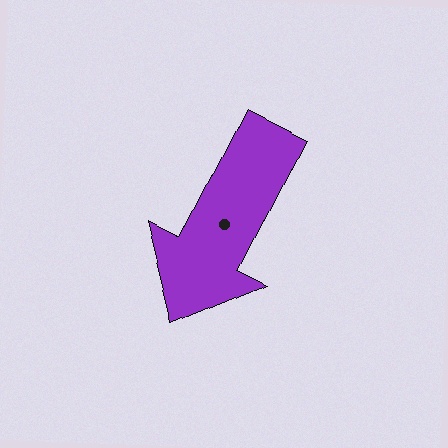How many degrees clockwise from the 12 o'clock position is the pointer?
Approximately 207 degrees.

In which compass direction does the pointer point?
Southwest.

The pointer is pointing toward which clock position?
Roughly 7 o'clock.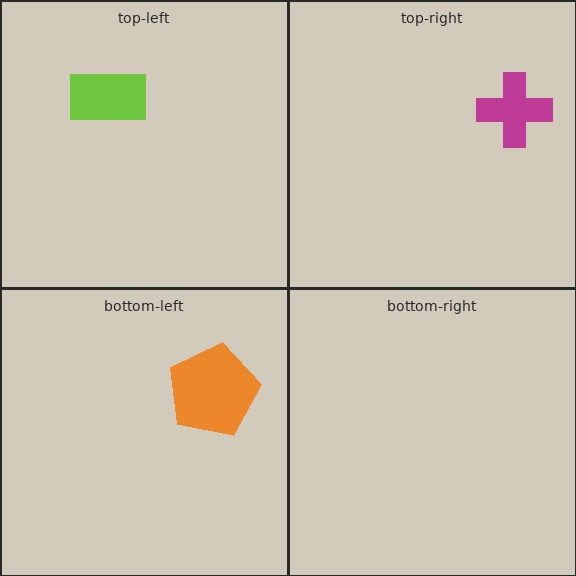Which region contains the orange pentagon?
The bottom-left region.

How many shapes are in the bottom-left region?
1.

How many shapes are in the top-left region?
1.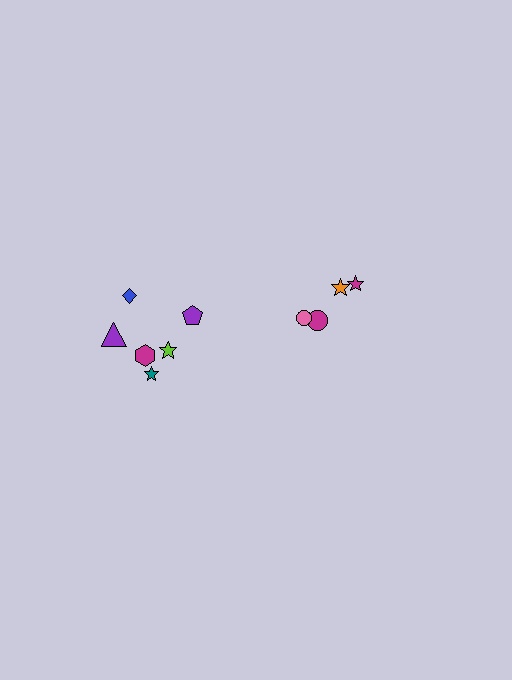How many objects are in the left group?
There are 6 objects.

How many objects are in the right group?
There are 4 objects.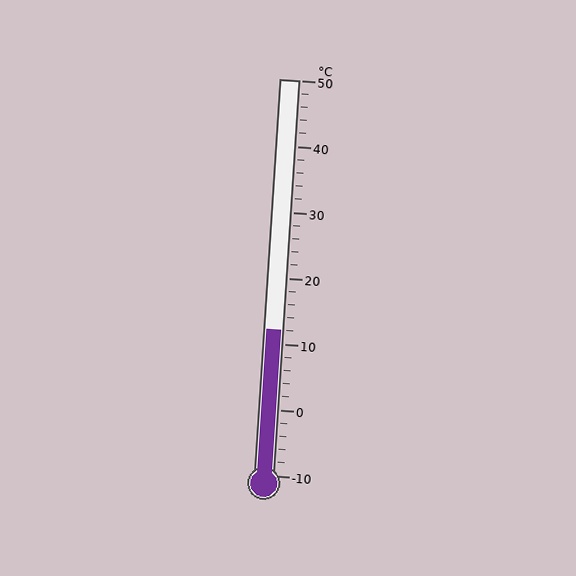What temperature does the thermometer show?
The thermometer shows approximately 12°C.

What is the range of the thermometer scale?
The thermometer scale ranges from -10°C to 50°C.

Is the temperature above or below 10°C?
The temperature is above 10°C.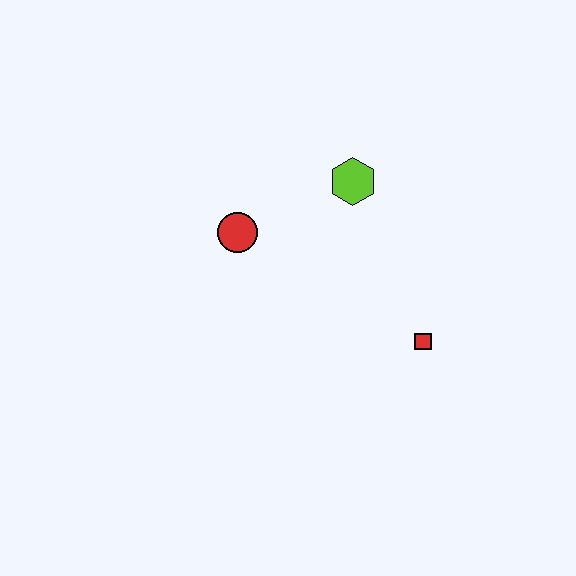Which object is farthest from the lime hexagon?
The red square is farthest from the lime hexagon.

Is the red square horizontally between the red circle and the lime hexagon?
No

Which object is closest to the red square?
The lime hexagon is closest to the red square.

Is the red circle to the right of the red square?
No